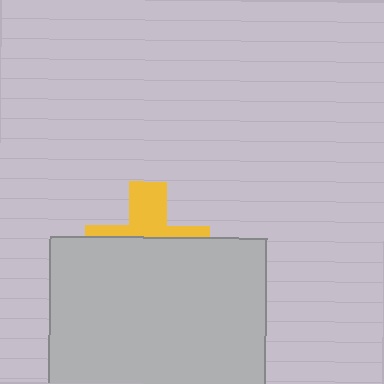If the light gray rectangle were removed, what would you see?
You would see the complete yellow cross.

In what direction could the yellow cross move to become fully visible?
The yellow cross could move up. That would shift it out from behind the light gray rectangle entirely.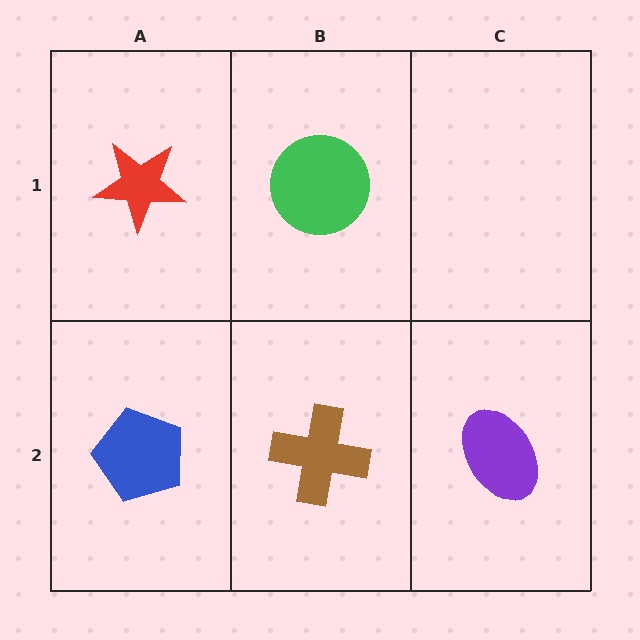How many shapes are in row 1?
2 shapes.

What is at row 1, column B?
A green circle.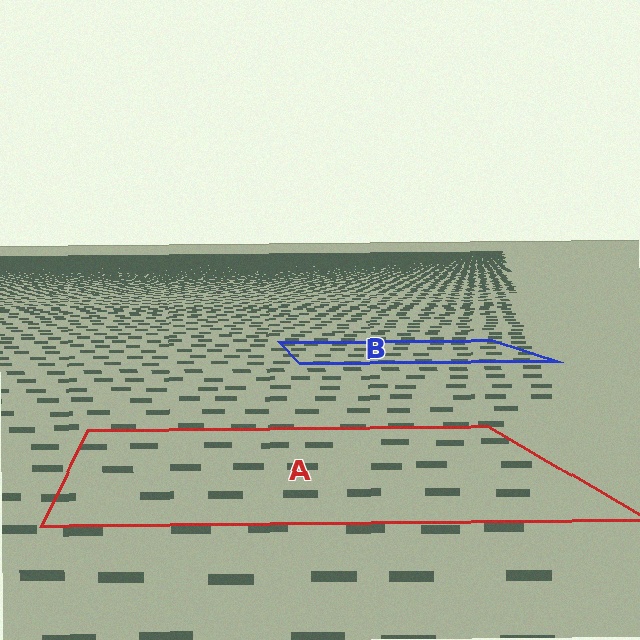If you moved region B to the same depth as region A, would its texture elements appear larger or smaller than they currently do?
They would appear larger. At a closer depth, the same texture elements are projected at a bigger on-screen size.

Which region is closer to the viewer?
Region A is closer. The texture elements there are larger and more spread out.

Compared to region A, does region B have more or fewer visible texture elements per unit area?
Region B has more texture elements per unit area — they are packed more densely because it is farther away.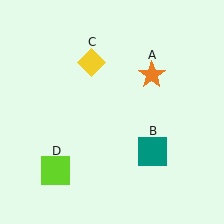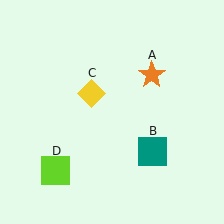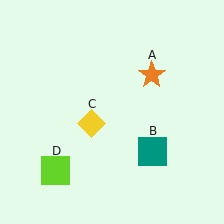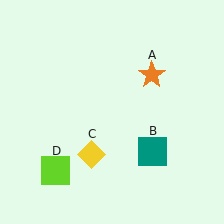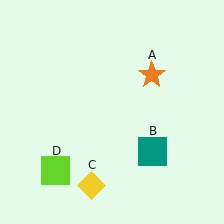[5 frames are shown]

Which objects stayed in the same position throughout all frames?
Orange star (object A) and teal square (object B) and lime square (object D) remained stationary.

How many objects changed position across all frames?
1 object changed position: yellow diamond (object C).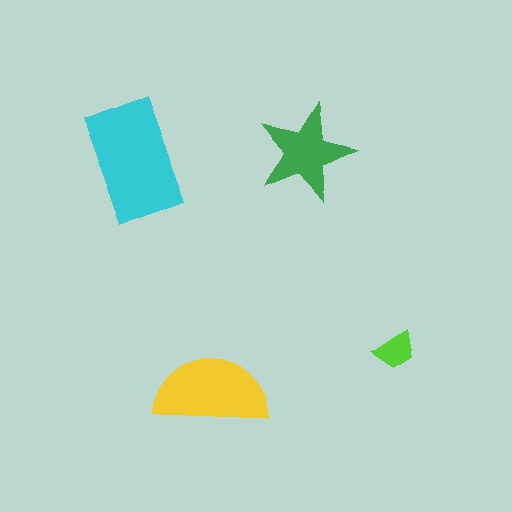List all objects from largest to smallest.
The cyan rectangle, the yellow semicircle, the green star, the lime trapezoid.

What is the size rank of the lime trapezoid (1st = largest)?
4th.